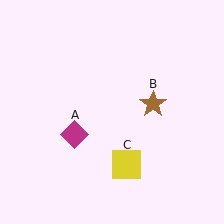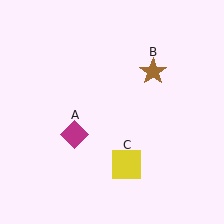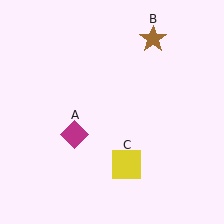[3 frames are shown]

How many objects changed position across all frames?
1 object changed position: brown star (object B).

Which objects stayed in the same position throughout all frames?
Magenta diamond (object A) and yellow square (object C) remained stationary.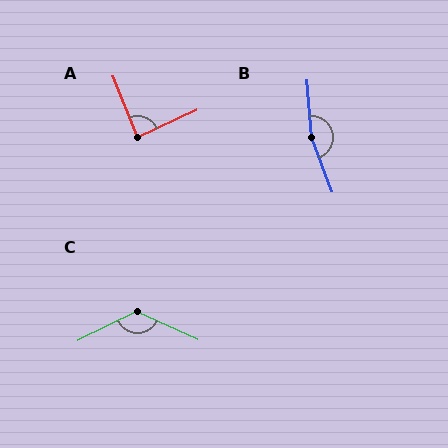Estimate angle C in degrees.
Approximately 129 degrees.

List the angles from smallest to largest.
A (87°), C (129°), B (164°).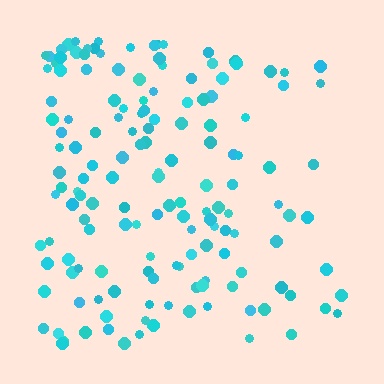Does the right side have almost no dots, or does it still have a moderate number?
Still a moderate number, just noticeably fewer than the left.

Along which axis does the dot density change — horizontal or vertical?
Horizontal.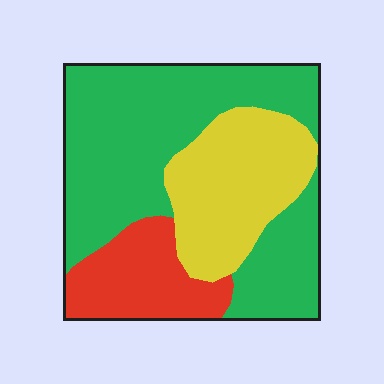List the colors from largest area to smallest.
From largest to smallest: green, yellow, red.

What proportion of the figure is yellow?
Yellow covers 27% of the figure.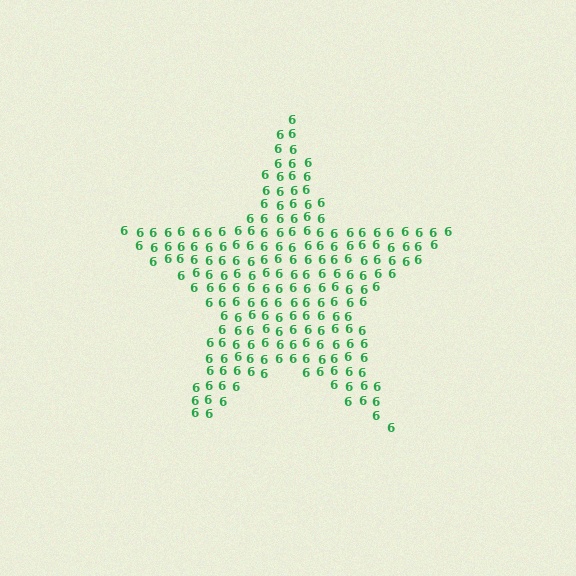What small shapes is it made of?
It is made of small digit 6's.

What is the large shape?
The large shape is a star.